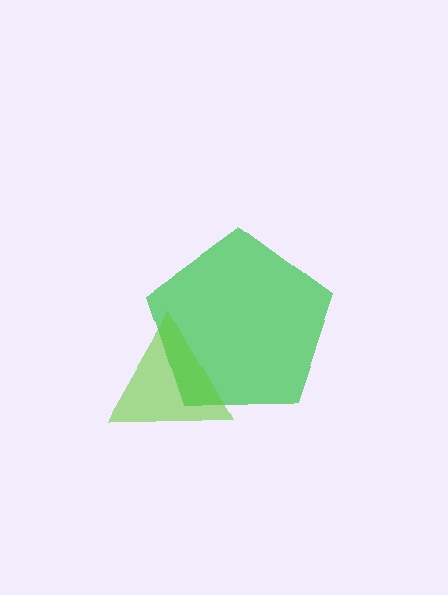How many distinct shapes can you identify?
There are 2 distinct shapes: a green pentagon, a lime triangle.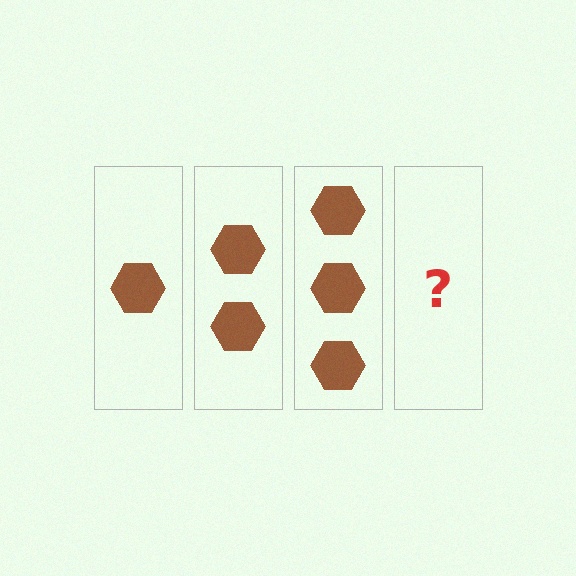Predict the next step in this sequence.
The next step is 4 hexagons.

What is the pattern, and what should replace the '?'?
The pattern is that each step adds one more hexagon. The '?' should be 4 hexagons.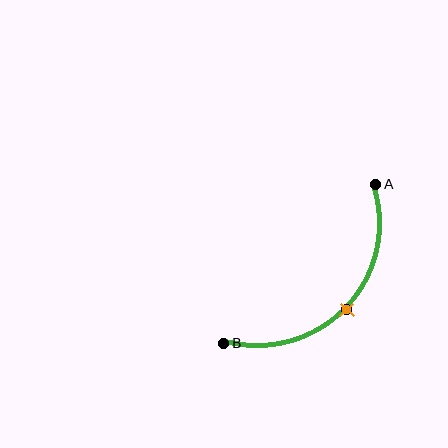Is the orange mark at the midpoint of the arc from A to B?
Yes. The orange mark lies on the arc at equal arc-length from both A and B — it is the arc midpoint.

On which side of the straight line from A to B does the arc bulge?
The arc bulges below and to the right of the straight line connecting A and B.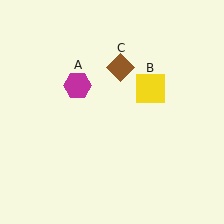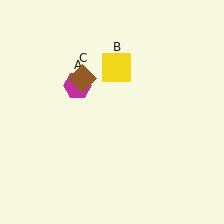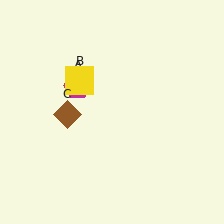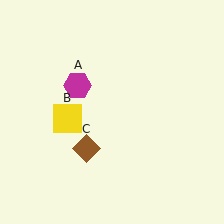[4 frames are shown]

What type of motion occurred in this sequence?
The yellow square (object B), brown diamond (object C) rotated counterclockwise around the center of the scene.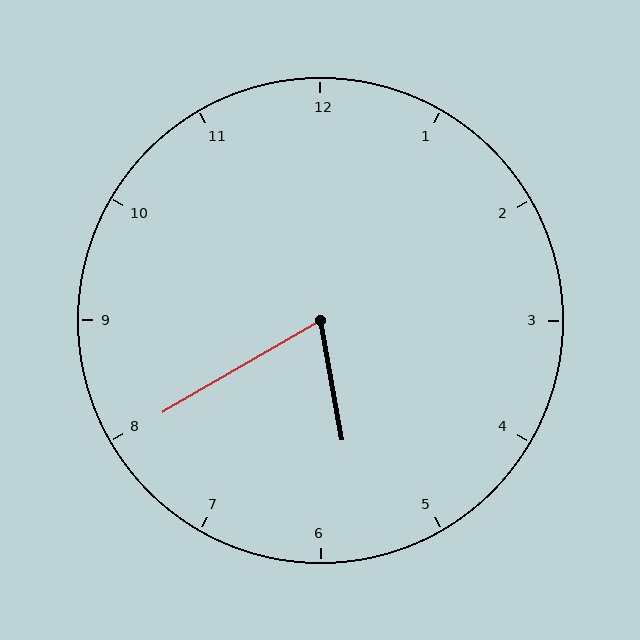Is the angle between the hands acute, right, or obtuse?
It is acute.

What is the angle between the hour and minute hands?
Approximately 70 degrees.